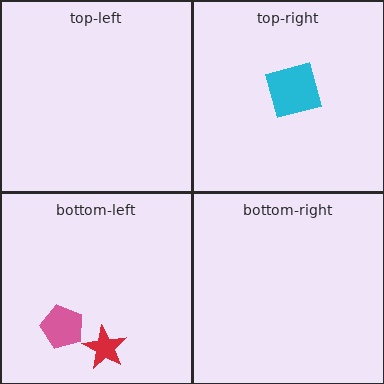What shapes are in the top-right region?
The cyan square.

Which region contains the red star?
The bottom-left region.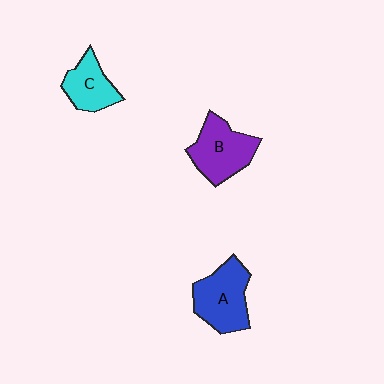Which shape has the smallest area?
Shape C (cyan).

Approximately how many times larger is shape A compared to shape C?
Approximately 1.4 times.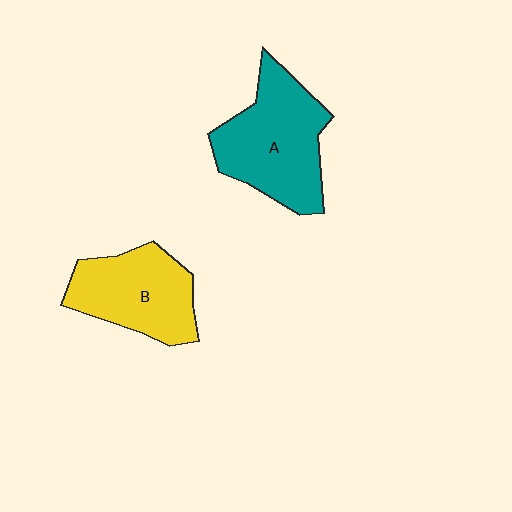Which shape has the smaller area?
Shape B (yellow).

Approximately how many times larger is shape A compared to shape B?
Approximately 1.2 times.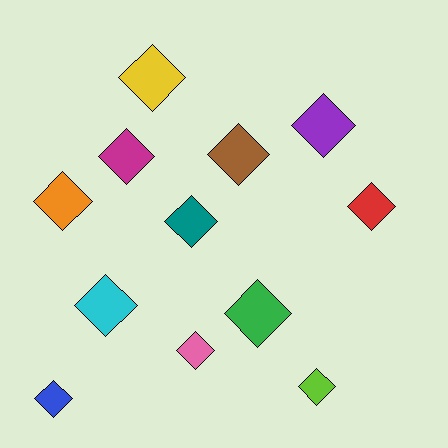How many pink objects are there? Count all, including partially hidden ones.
There is 1 pink object.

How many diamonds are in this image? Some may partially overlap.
There are 12 diamonds.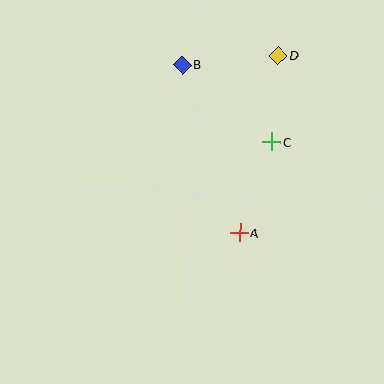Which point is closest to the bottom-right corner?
Point A is closest to the bottom-right corner.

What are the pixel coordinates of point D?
Point D is at (278, 55).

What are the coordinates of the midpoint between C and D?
The midpoint between C and D is at (275, 99).